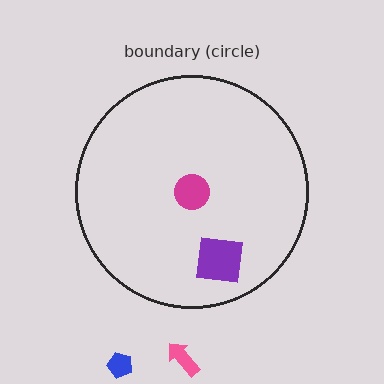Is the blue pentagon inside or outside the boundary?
Outside.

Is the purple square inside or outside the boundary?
Inside.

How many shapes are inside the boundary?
2 inside, 2 outside.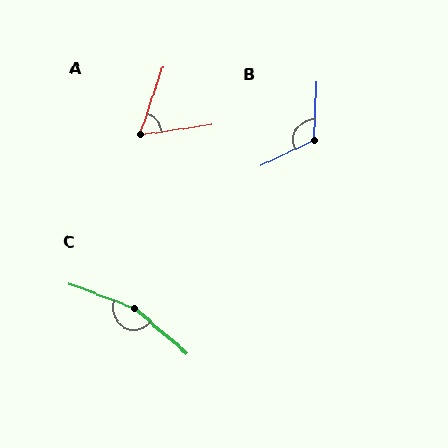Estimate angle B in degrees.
Approximately 118 degrees.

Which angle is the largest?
C, at approximately 161 degrees.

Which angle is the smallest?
A, at approximately 64 degrees.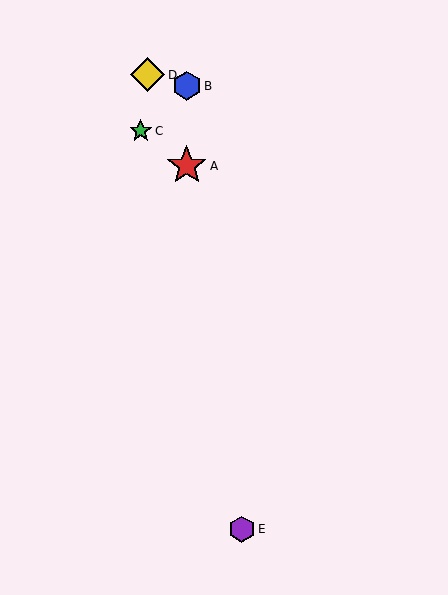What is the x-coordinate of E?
Object E is at x≈242.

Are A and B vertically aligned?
Yes, both are at x≈187.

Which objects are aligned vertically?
Objects A, B are aligned vertically.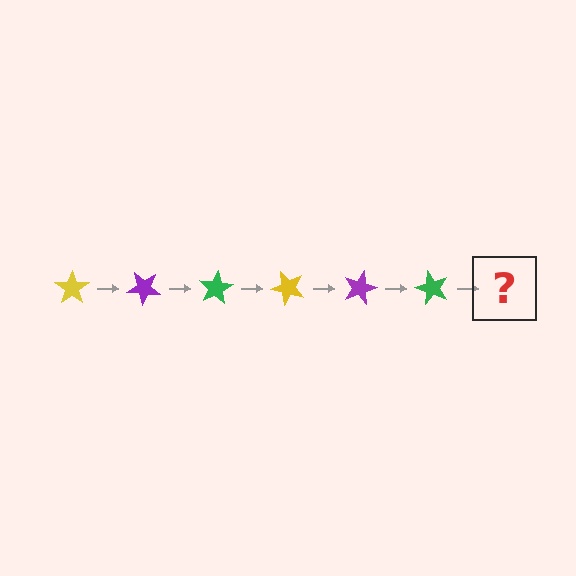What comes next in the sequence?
The next element should be a yellow star, rotated 240 degrees from the start.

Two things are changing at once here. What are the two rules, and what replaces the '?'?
The two rules are that it rotates 40 degrees each step and the color cycles through yellow, purple, and green. The '?' should be a yellow star, rotated 240 degrees from the start.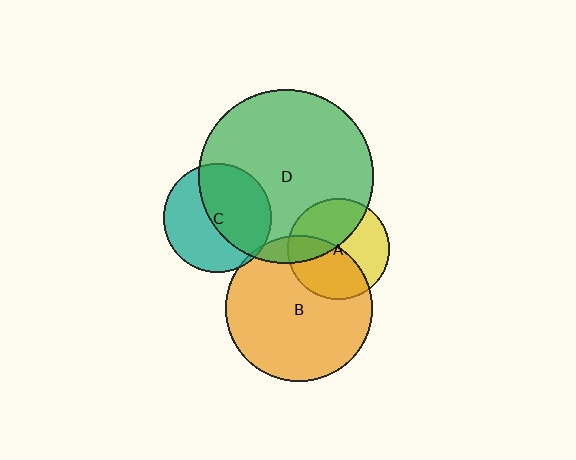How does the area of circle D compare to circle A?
Approximately 3.0 times.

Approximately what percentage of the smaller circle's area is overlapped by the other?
Approximately 5%.